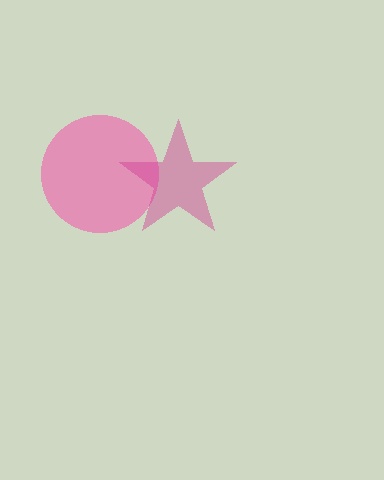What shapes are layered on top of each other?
The layered shapes are: a pink circle, a magenta star.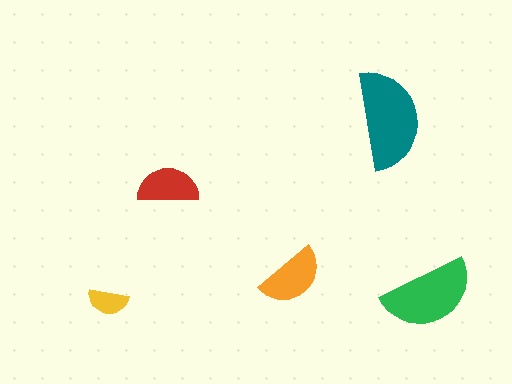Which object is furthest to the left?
The yellow semicircle is leftmost.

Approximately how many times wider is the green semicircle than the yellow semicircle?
About 2.5 times wider.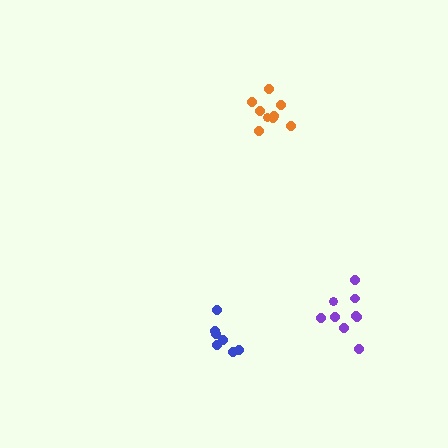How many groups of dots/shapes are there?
There are 3 groups.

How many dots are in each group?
Group 1: 9 dots, Group 2: 9 dots, Group 3: 7 dots (25 total).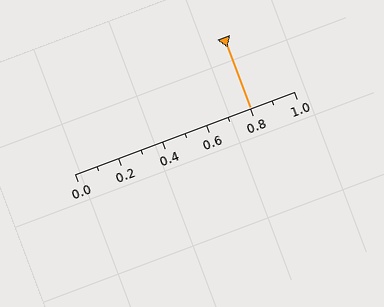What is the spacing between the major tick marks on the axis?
The major ticks are spaced 0.2 apart.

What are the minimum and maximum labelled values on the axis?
The axis runs from 0.0 to 1.0.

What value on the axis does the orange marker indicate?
The marker indicates approximately 0.8.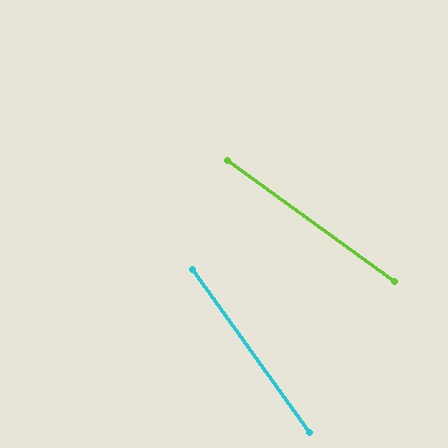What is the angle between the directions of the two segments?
Approximately 18 degrees.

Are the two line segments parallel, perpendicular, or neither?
Neither parallel nor perpendicular — they differ by about 18°.